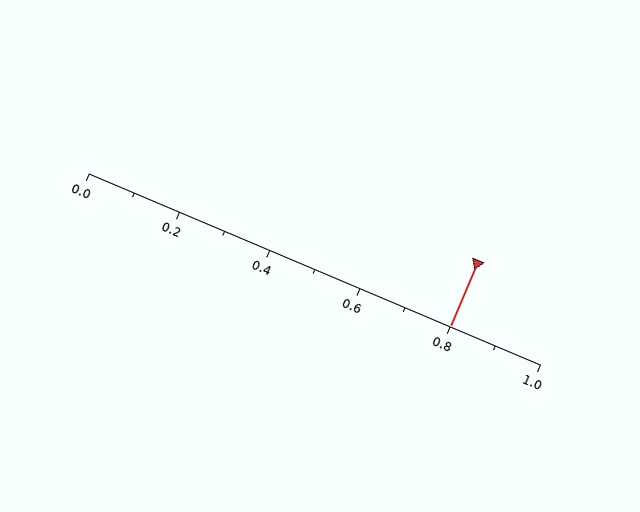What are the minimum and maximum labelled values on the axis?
The axis runs from 0.0 to 1.0.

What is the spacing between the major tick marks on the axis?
The major ticks are spaced 0.2 apart.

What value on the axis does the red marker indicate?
The marker indicates approximately 0.8.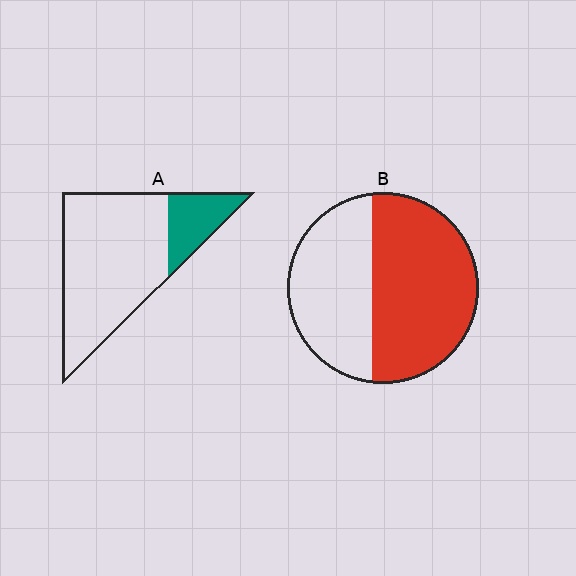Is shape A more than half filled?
No.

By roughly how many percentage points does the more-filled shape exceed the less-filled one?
By roughly 35 percentage points (B over A).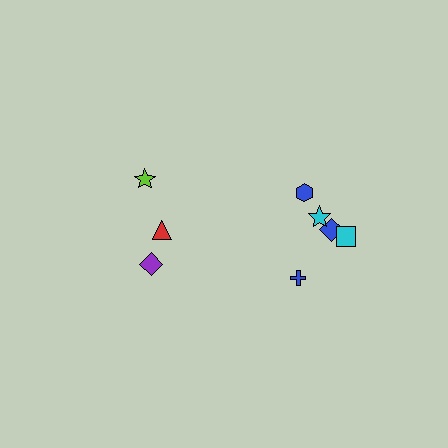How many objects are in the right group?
There are 5 objects.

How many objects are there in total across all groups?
There are 8 objects.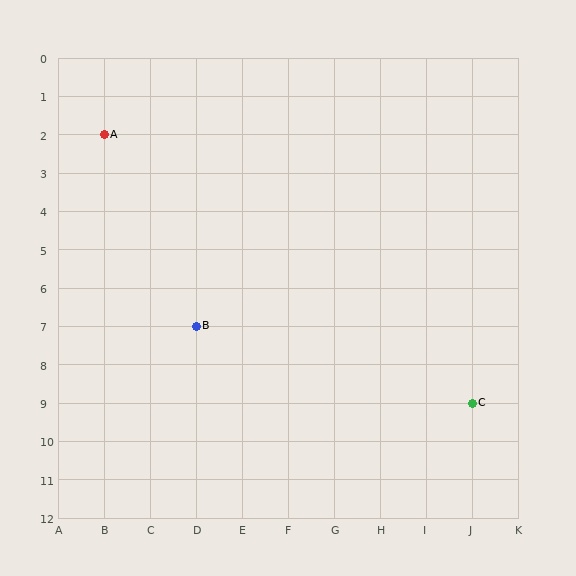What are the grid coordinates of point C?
Point C is at grid coordinates (J, 9).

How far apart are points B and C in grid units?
Points B and C are 6 columns and 2 rows apart (about 6.3 grid units diagonally).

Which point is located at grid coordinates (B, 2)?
Point A is at (B, 2).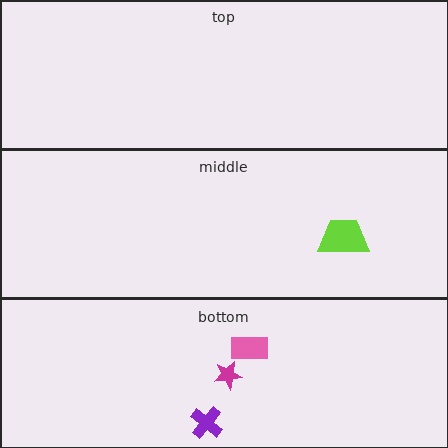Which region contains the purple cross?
The bottom region.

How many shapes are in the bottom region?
3.